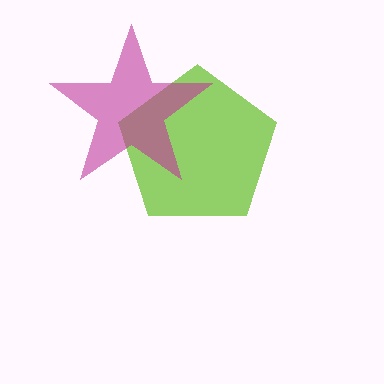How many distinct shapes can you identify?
There are 2 distinct shapes: a lime pentagon, a magenta star.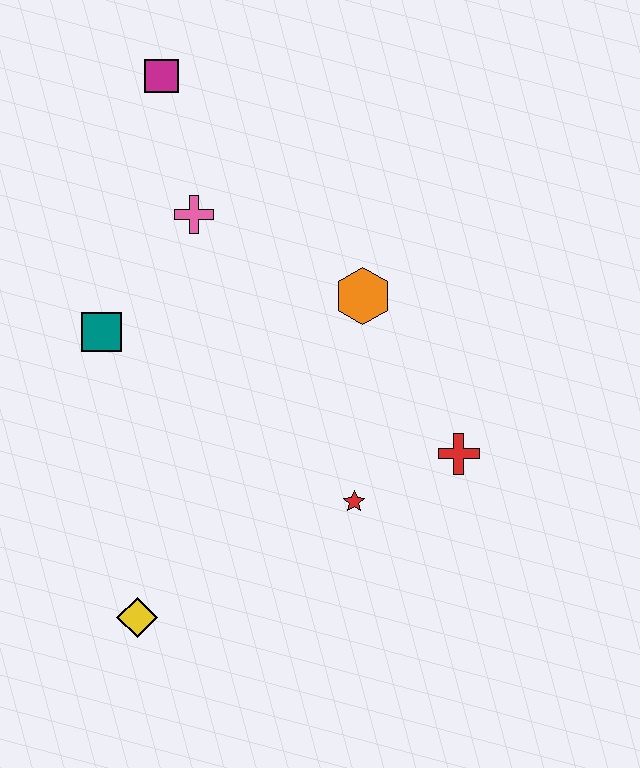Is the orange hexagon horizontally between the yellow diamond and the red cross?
Yes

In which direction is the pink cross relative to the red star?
The pink cross is above the red star.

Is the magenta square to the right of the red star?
No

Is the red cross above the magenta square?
No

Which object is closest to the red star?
The red cross is closest to the red star.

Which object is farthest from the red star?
The magenta square is farthest from the red star.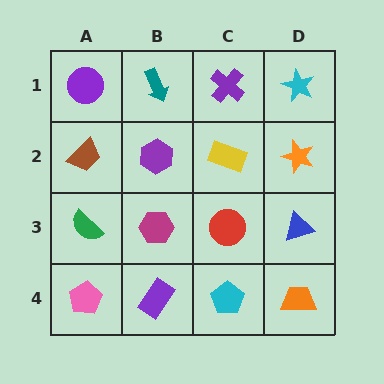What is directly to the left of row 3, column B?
A green semicircle.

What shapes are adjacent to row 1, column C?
A yellow rectangle (row 2, column C), a teal arrow (row 1, column B), a cyan star (row 1, column D).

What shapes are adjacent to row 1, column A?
A brown trapezoid (row 2, column A), a teal arrow (row 1, column B).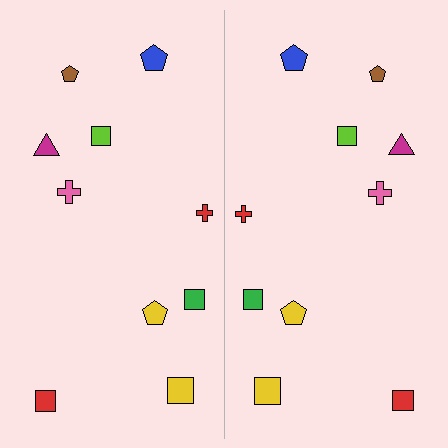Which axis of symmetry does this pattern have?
The pattern has a vertical axis of symmetry running through the center of the image.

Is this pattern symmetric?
Yes, this pattern has bilateral (reflection) symmetry.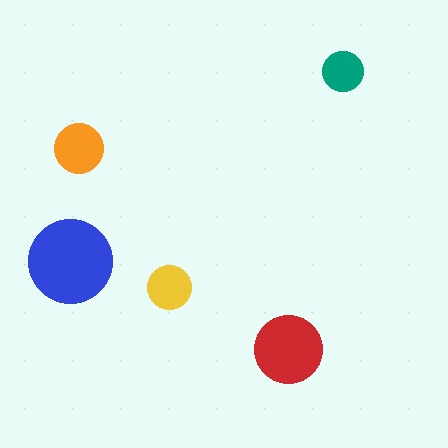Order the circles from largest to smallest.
the blue one, the red one, the orange one, the yellow one, the teal one.